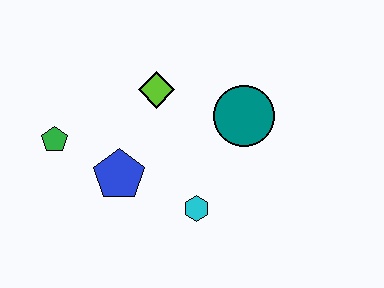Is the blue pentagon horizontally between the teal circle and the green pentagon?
Yes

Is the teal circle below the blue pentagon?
No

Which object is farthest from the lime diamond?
The cyan hexagon is farthest from the lime diamond.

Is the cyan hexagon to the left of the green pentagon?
No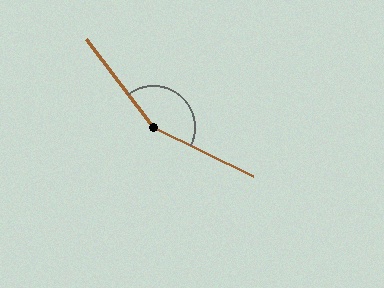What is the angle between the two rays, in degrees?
Approximately 153 degrees.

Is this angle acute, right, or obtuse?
It is obtuse.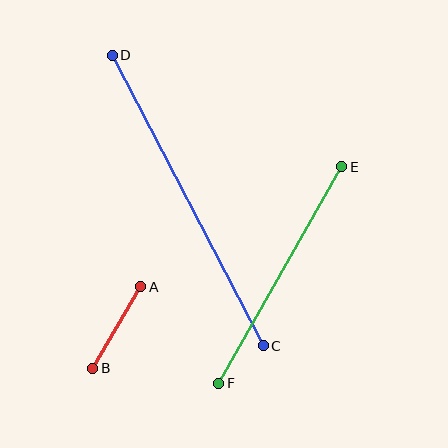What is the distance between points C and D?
The distance is approximately 327 pixels.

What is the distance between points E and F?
The distance is approximately 249 pixels.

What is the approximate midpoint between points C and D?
The midpoint is at approximately (188, 201) pixels.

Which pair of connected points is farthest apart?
Points C and D are farthest apart.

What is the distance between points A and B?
The distance is approximately 94 pixels.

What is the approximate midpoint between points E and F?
The midpoint is at approximately (280, 275) pixels.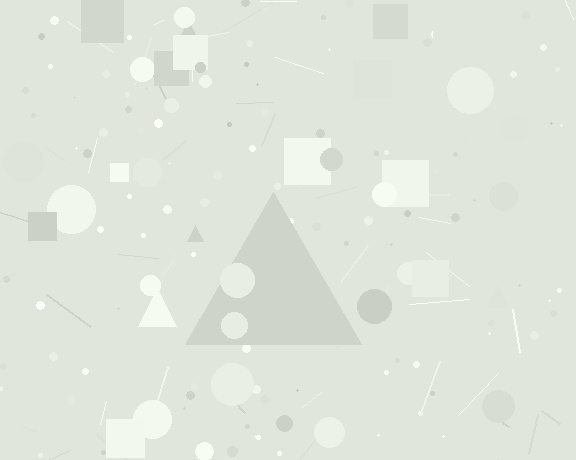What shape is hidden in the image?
A triangle is hidden in the image.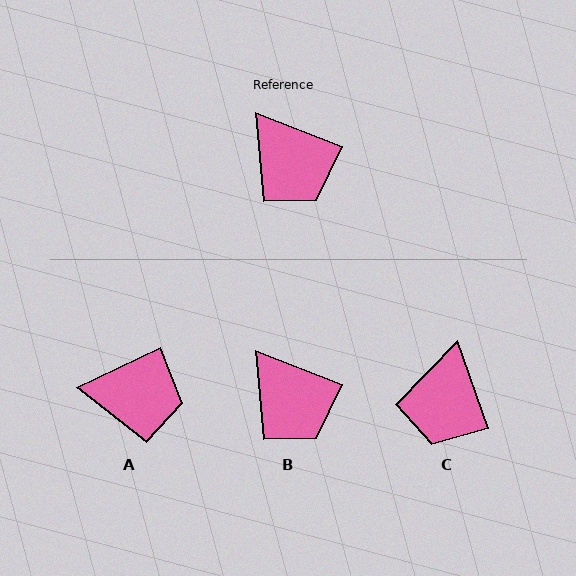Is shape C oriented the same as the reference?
No, it is off by about 49 degrees.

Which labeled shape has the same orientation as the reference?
B.